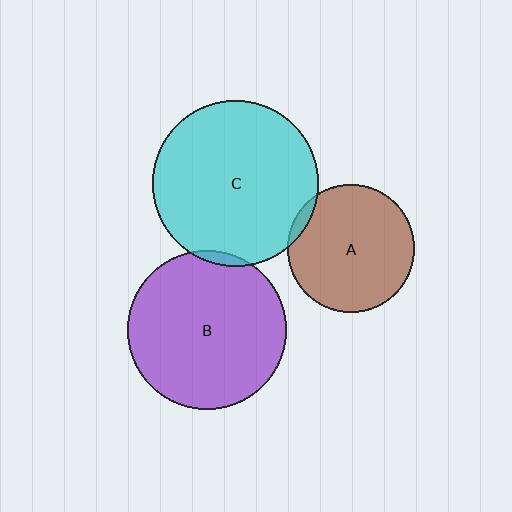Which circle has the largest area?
Circle C (cyan).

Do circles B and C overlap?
Yes.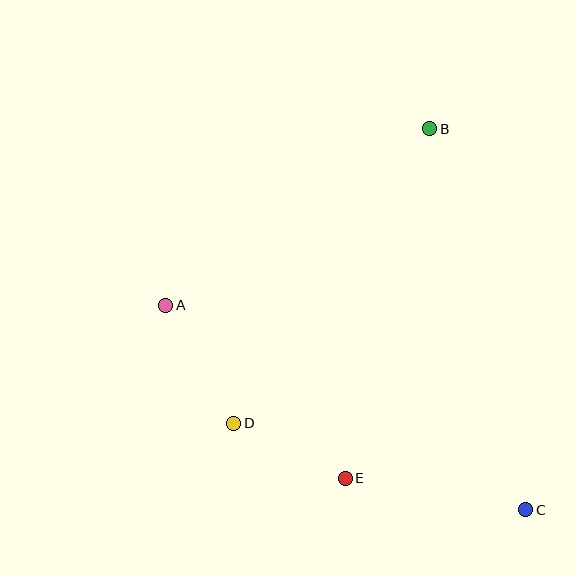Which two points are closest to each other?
Points D and E are closest to each other.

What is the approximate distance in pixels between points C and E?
The distance between C and E is approximately 183 pixels.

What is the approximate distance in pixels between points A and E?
The distance between A and E is approximately 249 pixels.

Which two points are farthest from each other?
Points A and C are farthest from each other.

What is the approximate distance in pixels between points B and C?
The distance between B and C is approximately 393 pixels.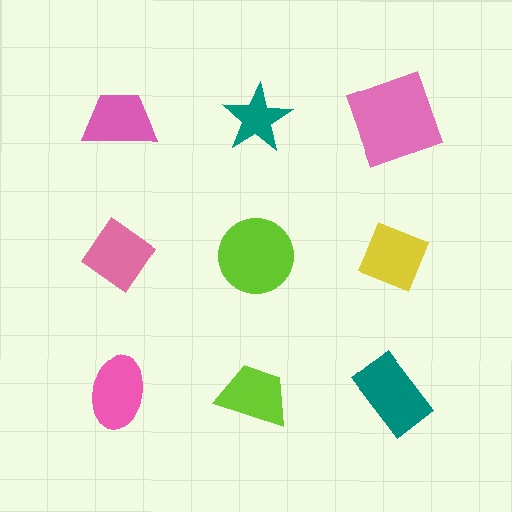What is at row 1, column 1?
A pink trapezoid.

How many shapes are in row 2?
3 shapes.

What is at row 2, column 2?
A lime circle.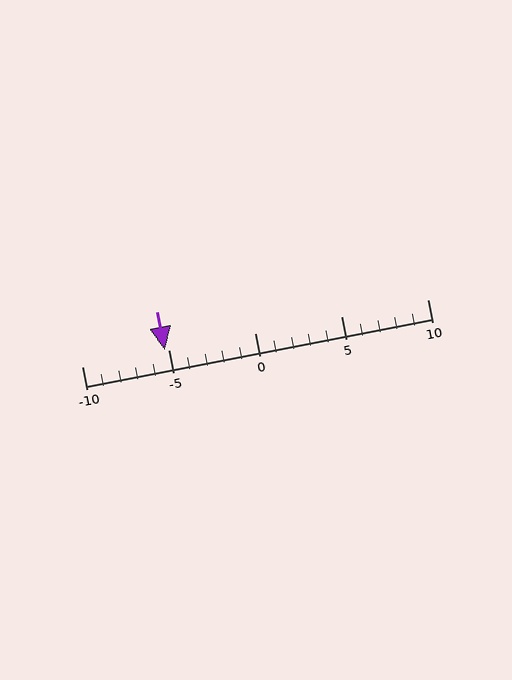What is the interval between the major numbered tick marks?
The major tick marks are spaced 5 units apart.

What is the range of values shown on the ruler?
The ruler shows values from -10 to 10.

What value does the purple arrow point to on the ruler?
The purple arrow points to approximately -5.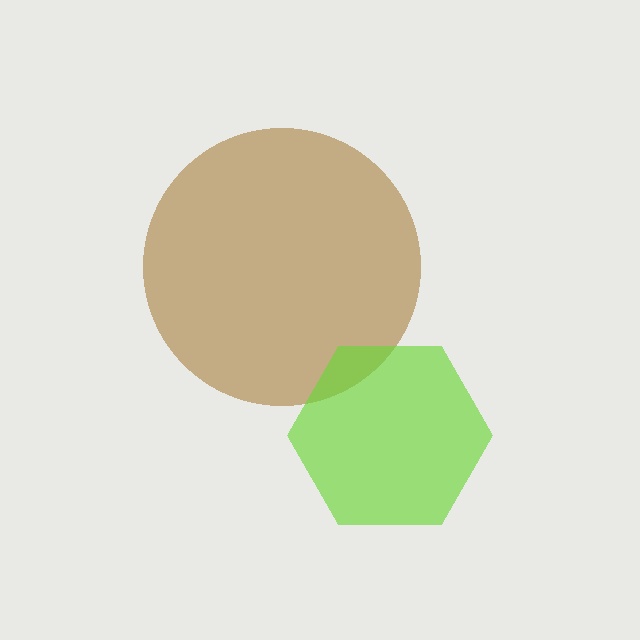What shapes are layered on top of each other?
The layered shapes are: a brown circle, a lime hexagon.